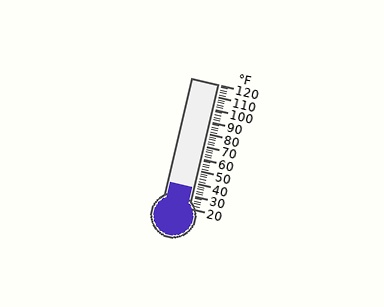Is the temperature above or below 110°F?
The temperature is below 110°F.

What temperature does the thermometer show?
The thermometer shows approximately 36°F.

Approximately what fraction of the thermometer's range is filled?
The thermometer is filled to approximately 15% of its range.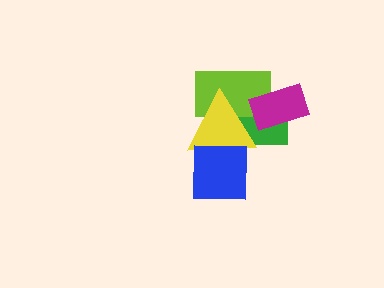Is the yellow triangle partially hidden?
Yes, it is partially covered by another shape.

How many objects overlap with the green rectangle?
3 objects overlap with the green rectangle.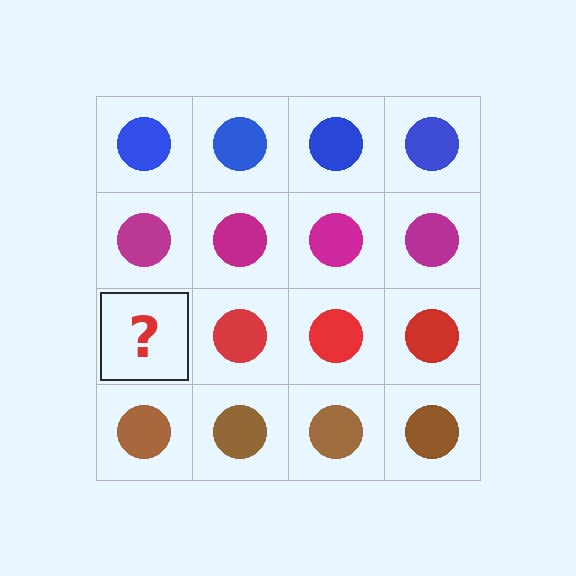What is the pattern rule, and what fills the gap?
The rule is that each row has a consistent color. The gap should be filled with a red circle.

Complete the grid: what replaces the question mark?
The question mark should be replaced with a red circle.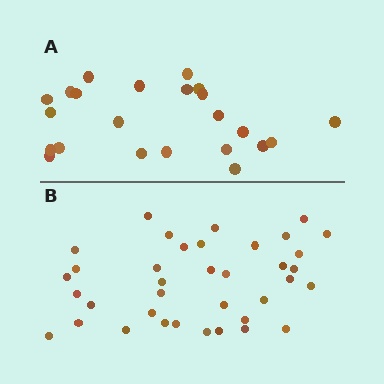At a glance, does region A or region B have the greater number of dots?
Region B (the bottom region) has more dots.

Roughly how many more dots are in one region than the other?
Region B has approximately 15 more dots than region A.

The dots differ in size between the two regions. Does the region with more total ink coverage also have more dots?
No. Region A has more total ink coverage because its dots are larger, but region B actually contains more individual dots. Total area can be misleading — the number of items is what matters here.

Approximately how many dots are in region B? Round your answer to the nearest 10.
About 40 dots. (The exact count is 37, which rounds to 40.)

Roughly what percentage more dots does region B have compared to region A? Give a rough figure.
About 60% more.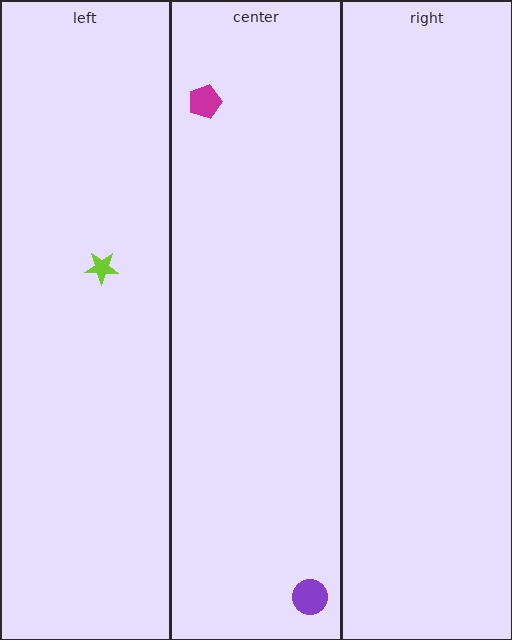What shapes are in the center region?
The purple circle, the magenta pentagon.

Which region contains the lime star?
The left region.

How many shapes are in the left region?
1.